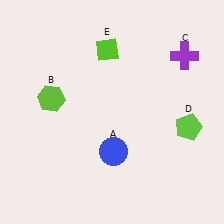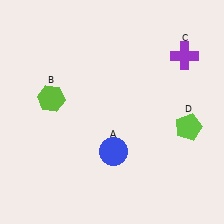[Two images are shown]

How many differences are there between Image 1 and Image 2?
There is 1 difference between the two images.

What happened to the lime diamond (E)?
The lime diamond (E) was removed in Image 2. It was in the top-left area of Image 1.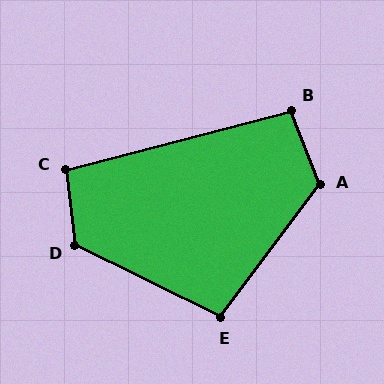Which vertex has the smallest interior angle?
B, at approximately 97 degrees.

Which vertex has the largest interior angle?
D, at approximately 124 degrees.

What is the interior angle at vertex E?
Approximately 101 degrees (obtuse).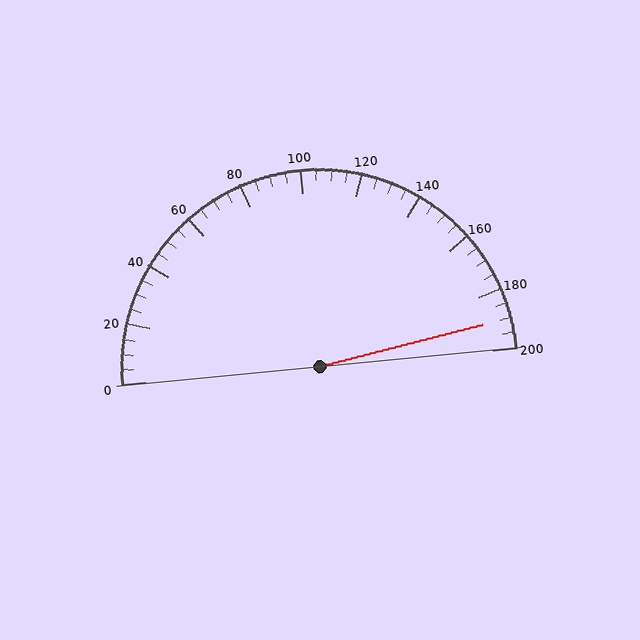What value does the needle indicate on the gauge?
The needle indicates approximately 190.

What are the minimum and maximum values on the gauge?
The gauge ranges from 0 to 200.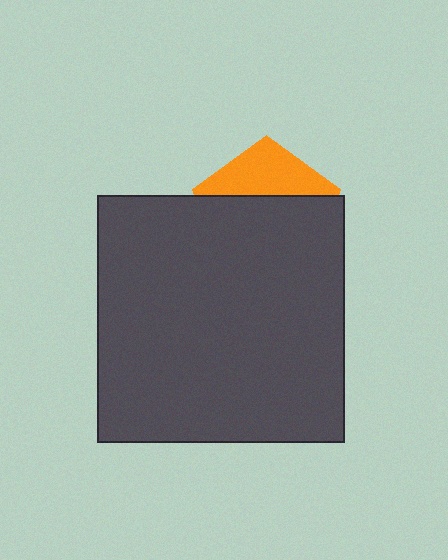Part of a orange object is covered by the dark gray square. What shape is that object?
It is a pentagon.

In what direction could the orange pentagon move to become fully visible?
The orange pentagon could move up. That would shift it out from behind the dark gray square entirely.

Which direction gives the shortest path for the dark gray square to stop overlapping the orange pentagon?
Moving down gives the shortest separation.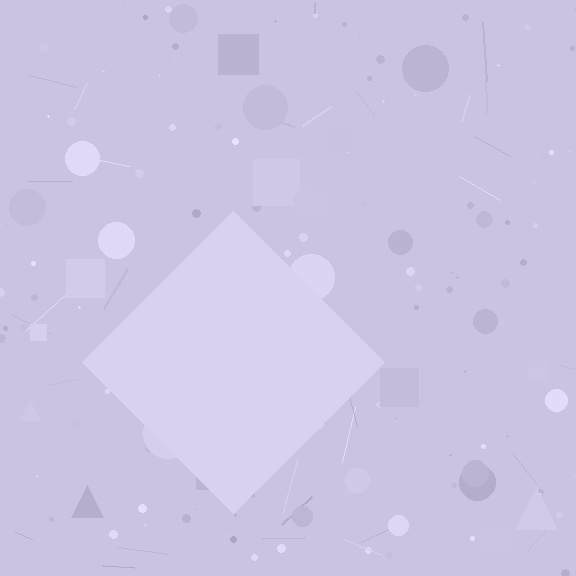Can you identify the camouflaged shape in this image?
The camouflaged shape is a diamond.